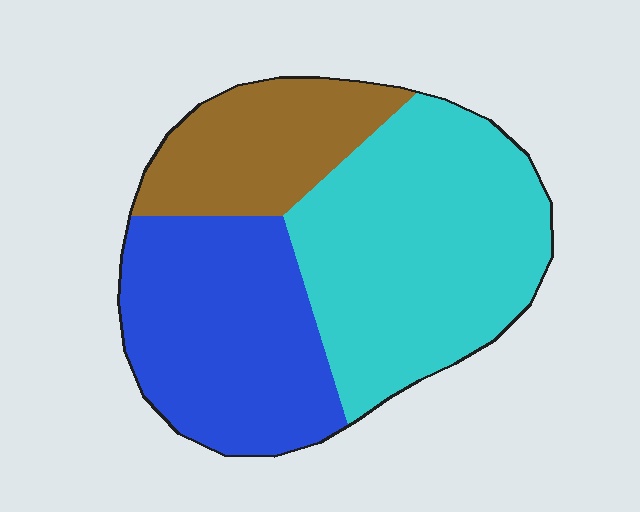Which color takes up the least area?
Brown, at roughly 20%.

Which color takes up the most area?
Cyan, at roughly 45%.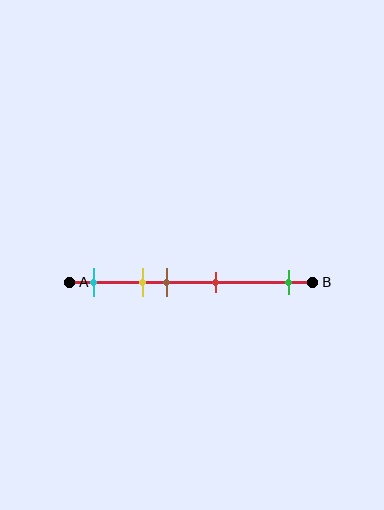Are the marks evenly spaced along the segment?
No, the marks are not evenly spaced.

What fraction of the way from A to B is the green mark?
The green mark is approximately 90% (0.9) of the way from A to B.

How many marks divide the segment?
There are 5 marks dividing the segment.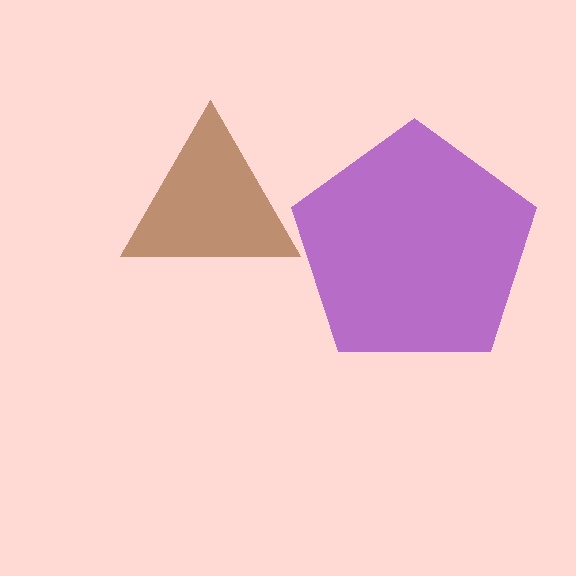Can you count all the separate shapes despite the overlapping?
Yes, there are 2 separate shapes.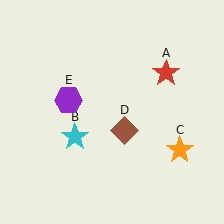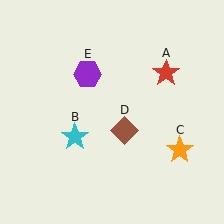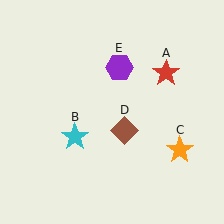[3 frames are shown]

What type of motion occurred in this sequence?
The purple hexagon (object E) rotated clockwise around the center of the scene.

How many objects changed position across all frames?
1 object changed position: purple hexagon (object E).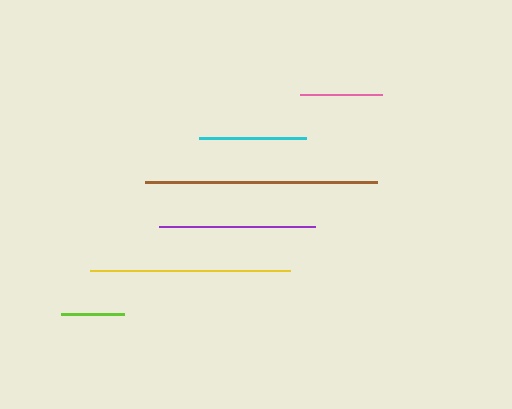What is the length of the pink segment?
The pink segment is approximately 82 pixels long.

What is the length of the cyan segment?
The cyan segment is approximately 107 pixels long.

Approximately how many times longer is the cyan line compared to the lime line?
The cyan line is approximately 1.7 times the length of the lime line.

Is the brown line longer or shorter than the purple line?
The brown line is longer than the purple line.